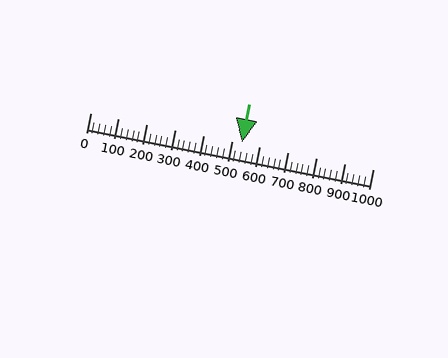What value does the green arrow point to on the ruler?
The green arrow points to approximately 536.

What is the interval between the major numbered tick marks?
The major tick marks are spaced 100 units apart.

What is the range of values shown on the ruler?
The ruler shows values from 0 to 1000.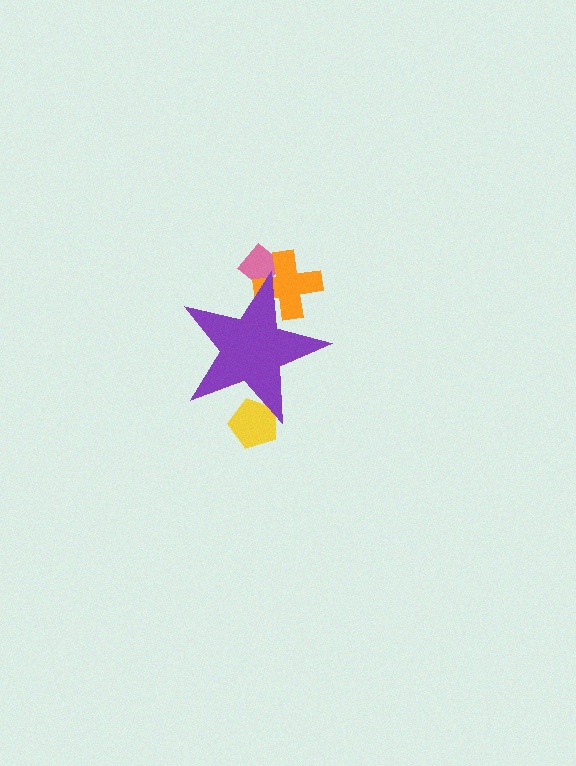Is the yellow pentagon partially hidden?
Yes, the yellow pentagon is partially hidden behind the purple star.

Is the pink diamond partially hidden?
Yes, the pink diamond is partially hidden behind the purple star.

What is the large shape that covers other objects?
A purple star.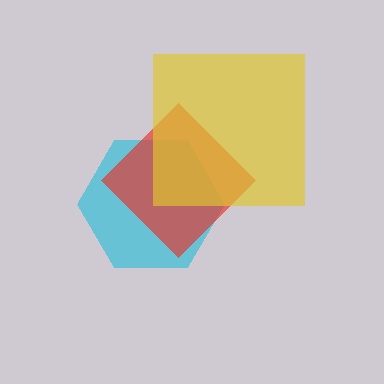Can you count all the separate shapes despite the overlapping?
Yes, there are 3 separate shapes.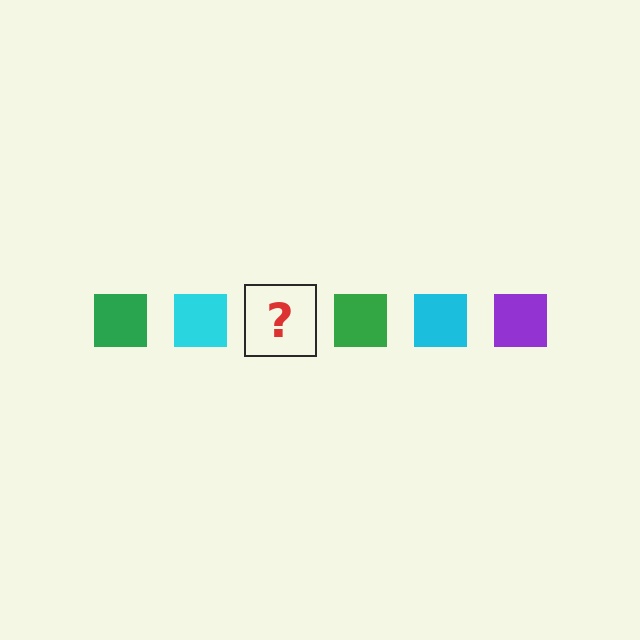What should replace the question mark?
The question mark should be replaced with a purple square.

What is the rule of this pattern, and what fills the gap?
The rule is that the pattern cycles through green, cyan, purple squares. The gap should be filled with a purple square.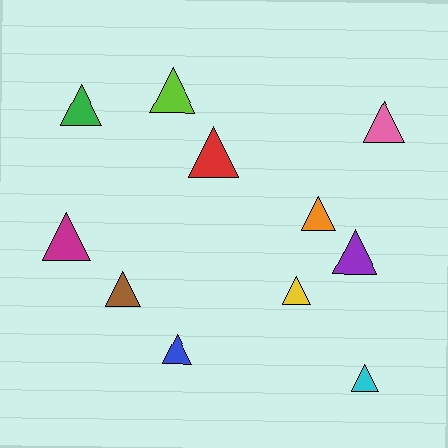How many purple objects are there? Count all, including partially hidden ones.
There is 1 purple object.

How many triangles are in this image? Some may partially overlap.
There are 11 triangles.